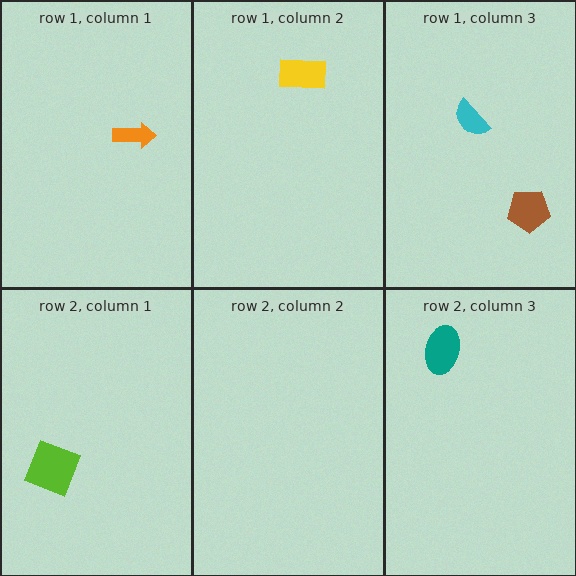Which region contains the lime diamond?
The row 2, column 1 region.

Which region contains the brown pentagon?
The row 1, column 3 region.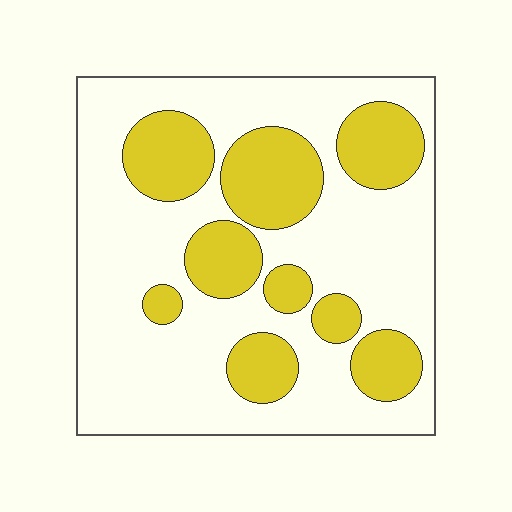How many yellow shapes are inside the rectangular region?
9.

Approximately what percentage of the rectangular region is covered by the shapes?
Approximately 30%.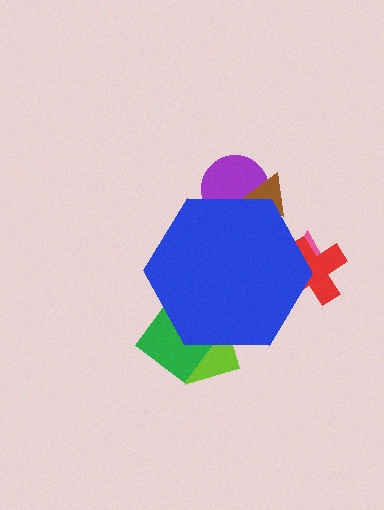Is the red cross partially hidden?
Yes, the red cross is partially hidden behind the blue hexagon.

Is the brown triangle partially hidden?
Yes, the brown triangle is partially hidden behind the blue hexagon.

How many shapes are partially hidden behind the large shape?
6 shapes are partially hidden.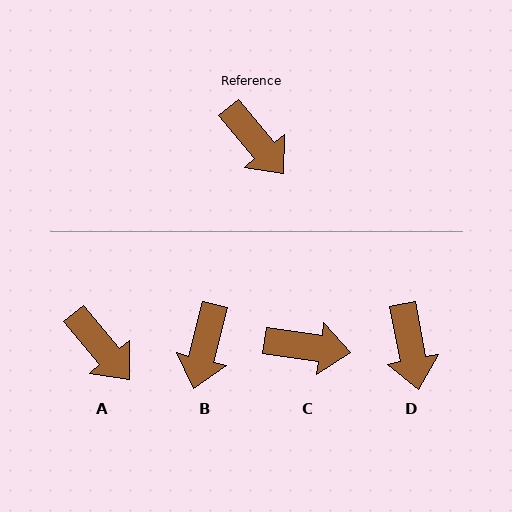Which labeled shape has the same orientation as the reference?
A.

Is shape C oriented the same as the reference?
No, it is off by about 43 degrees.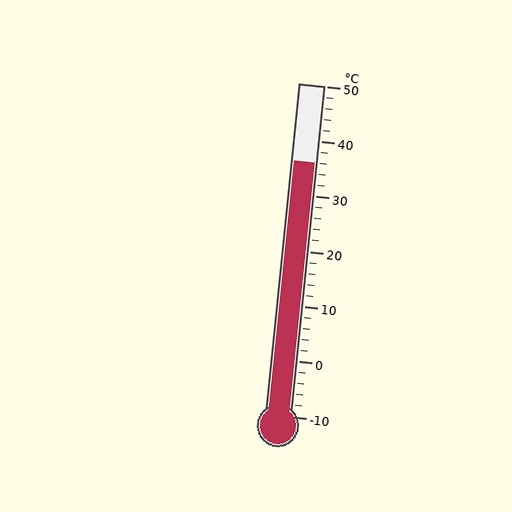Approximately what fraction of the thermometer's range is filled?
The thermometer is filled to approximately 75% of its range.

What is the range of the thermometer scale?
The thermometer scale ranges from -10°C to 50°C.